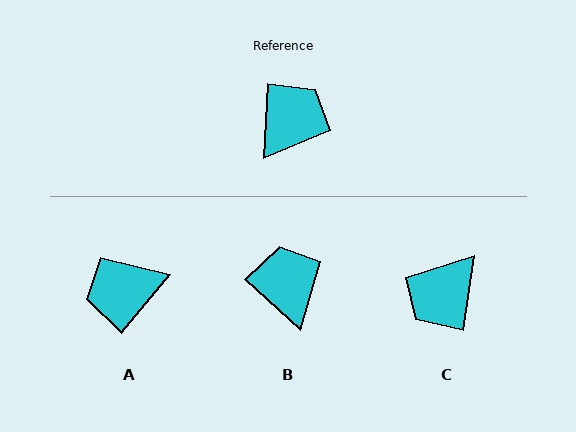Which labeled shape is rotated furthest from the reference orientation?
C, about 175 degrees away.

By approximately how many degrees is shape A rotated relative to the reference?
Approximately 144 degrees counter-clockwise.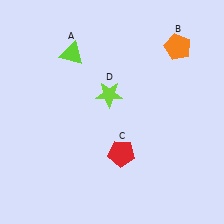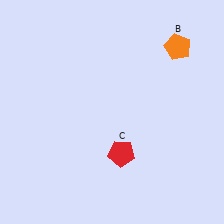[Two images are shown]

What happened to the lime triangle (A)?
The lime triangle (A) was removed in Image 2. It was in the top-left area of Image 1.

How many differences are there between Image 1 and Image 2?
There are 2 differences between the two images.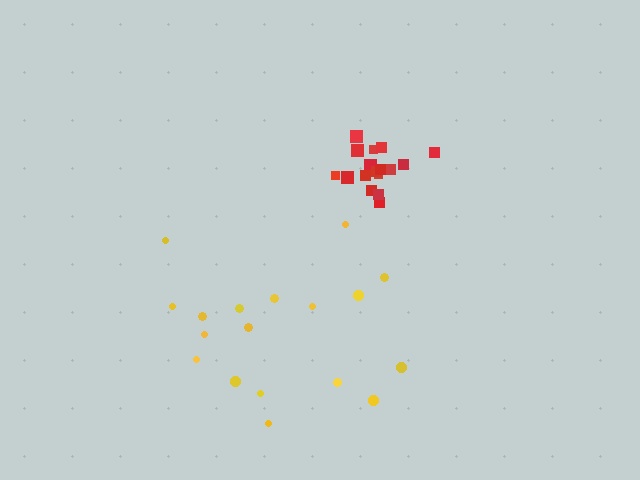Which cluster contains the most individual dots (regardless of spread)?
Red (18).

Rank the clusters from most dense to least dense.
red, yellow.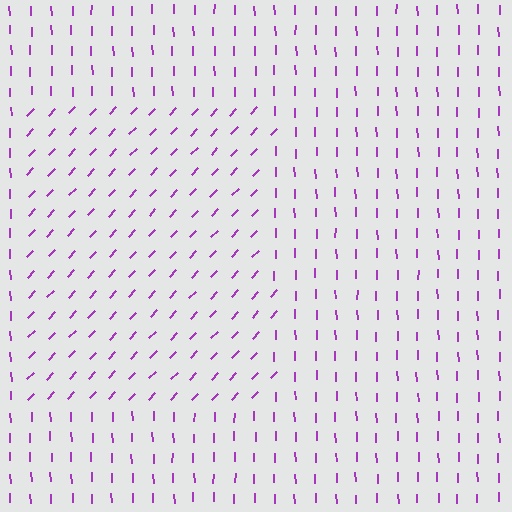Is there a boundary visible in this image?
Yes, there is a texture boundary formed by a change in line orientation.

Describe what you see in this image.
The image is filled with small purple line segments. A rectangle region in the image has lines oriented differently from the surrounding lines, creating a visible texture boundary.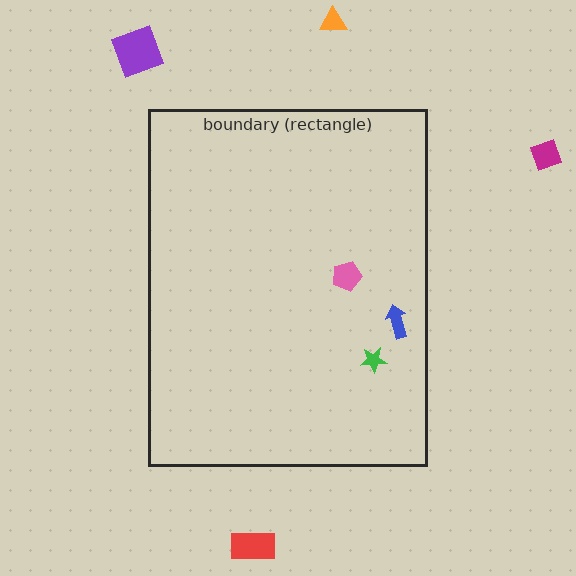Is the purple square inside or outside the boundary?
Outside.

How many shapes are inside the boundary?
3 inside, 4 outside.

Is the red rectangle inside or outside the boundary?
Outside.